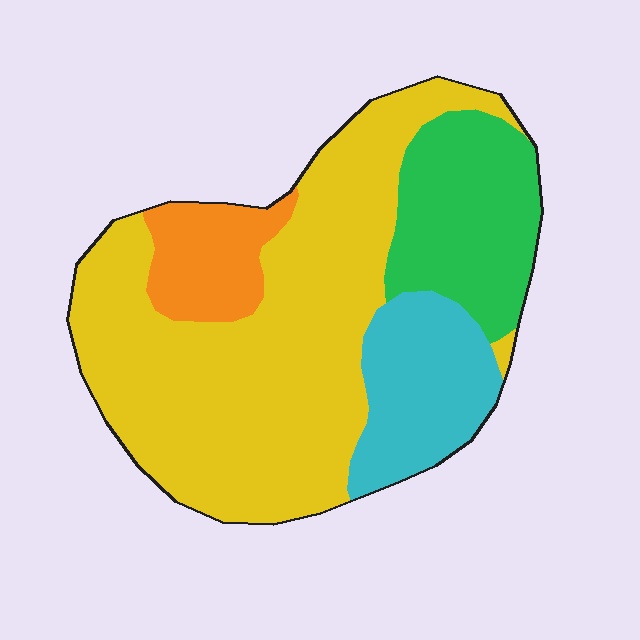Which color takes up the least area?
Orange, at roughly 10%.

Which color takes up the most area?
Yellow, at roughly 55%.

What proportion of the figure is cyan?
Cyan takes up less than a sixth of the figure.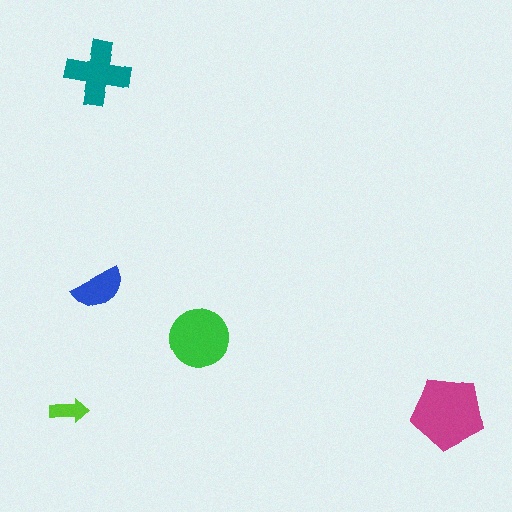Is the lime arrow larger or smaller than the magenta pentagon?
Smaller.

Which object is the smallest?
The lime arrow.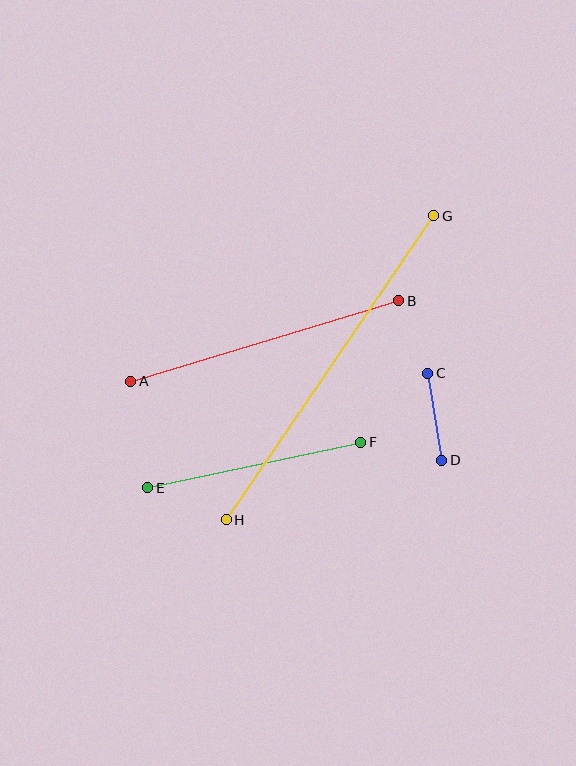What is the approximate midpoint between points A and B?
The midpoint is at approximately (265, 341) pixels.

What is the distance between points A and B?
The distance is approximately 280 pixels.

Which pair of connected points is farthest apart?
Points G and H are farthest apart.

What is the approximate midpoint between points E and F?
The midpoint is at approximately (254, 465) pixels.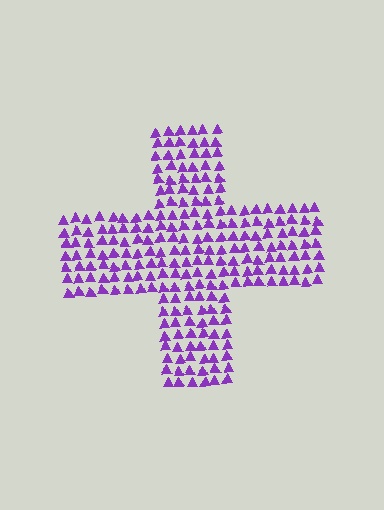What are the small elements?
The small elements are triangles.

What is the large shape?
The large shape is a cross.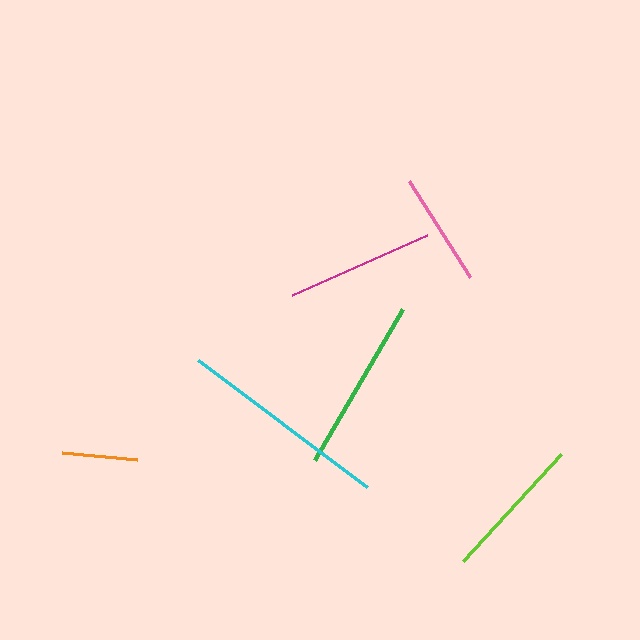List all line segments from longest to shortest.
From longest to shortest: cyan, green, magenta, lime, pink, orange.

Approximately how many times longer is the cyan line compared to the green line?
The cyan line is approximately 1.2 times the length of the green line.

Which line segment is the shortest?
The orange line is the shortest at approximately 76 pixels.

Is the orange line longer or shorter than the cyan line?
The cyan line is longer than the orange line.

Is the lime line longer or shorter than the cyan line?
The cyan line is longer than the lime line.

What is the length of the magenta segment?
The magenta segment is approximately 147 pixels long.